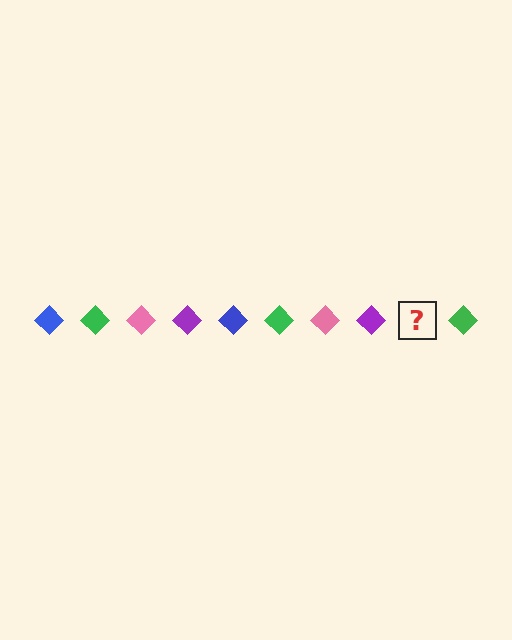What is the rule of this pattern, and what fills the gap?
The rule is that the pattern cycles through blue, green, pink, purple diamonds. The gap should be filled with a blue diamond.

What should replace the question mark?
The question mark should be replaced with a blue diamond.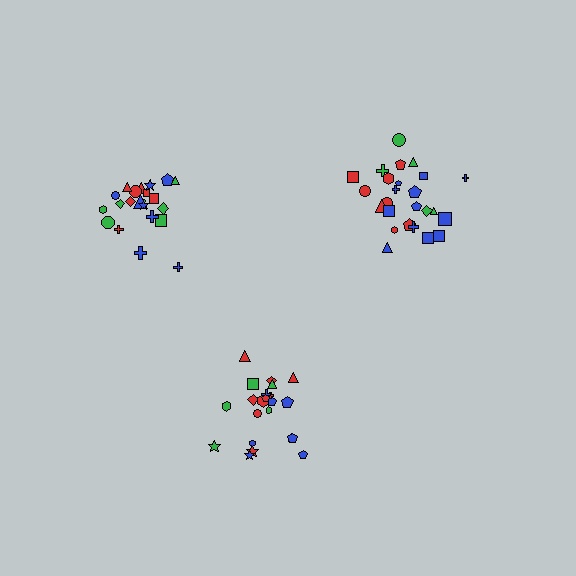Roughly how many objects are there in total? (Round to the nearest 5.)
Roughly 70 objects in total.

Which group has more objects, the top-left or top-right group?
The top-right group.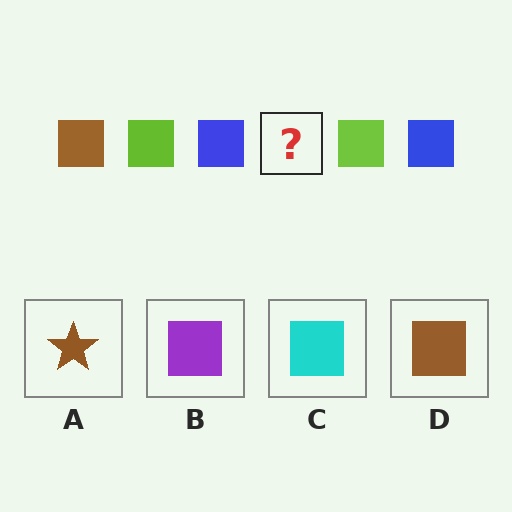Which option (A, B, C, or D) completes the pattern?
D.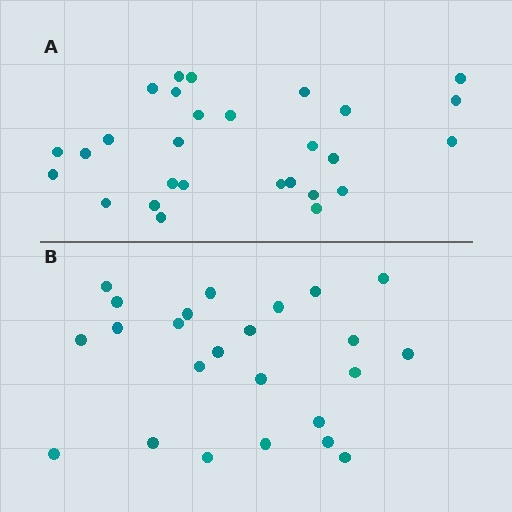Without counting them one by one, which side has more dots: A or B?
Region A (the top region) has more dots.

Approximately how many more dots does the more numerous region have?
Region A has about 4 more dots than region B.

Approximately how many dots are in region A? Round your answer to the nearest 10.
About 30 dots. (The exact count is 28, which rounds to 30.)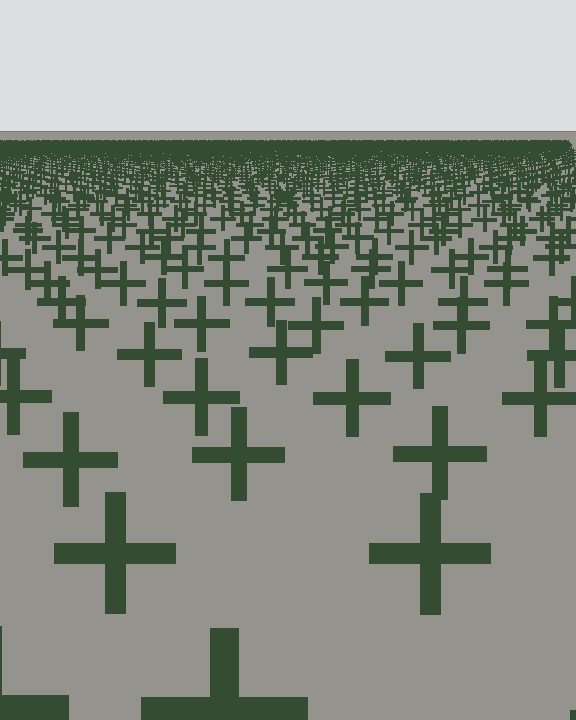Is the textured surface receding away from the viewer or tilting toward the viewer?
The surface is receding away from the viewer. Texture elements get smaller and denser toward the top.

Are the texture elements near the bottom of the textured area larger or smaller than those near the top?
Larger. Near the bottom, elements are closer to the viewer and appear at a bigger on-screen size.